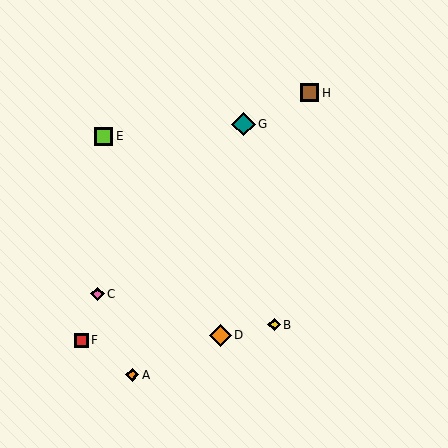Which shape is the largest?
The teal diamond (labeled G) is the largest.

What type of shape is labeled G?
Shape G is a teal diamond.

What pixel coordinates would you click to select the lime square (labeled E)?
Click at (104, 136) to select the lime square E.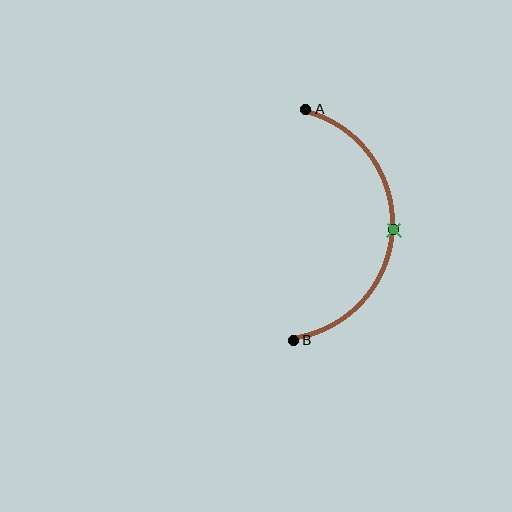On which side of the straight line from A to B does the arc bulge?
The arc bulges to the right of the straight line connecting A and B.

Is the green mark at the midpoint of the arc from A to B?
Yes. The green mark lies on the arc at equal arc-length from both A and B — it is the arc midpoint.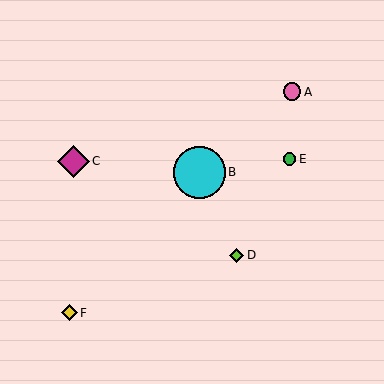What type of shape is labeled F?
Shape F is a yellow diamond.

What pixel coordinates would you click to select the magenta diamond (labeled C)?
Click at (73, 161) to select the magenta diamond C.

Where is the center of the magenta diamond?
The center of the magenta diamond is at (73, 161).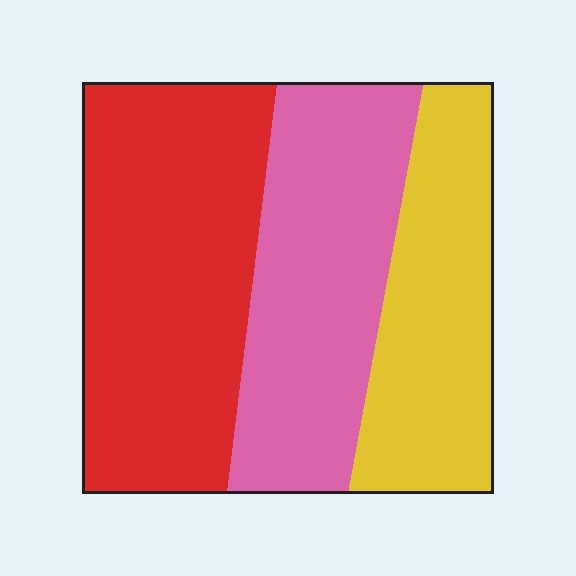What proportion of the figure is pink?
Pink covers 32% of the figure.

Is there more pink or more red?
Red.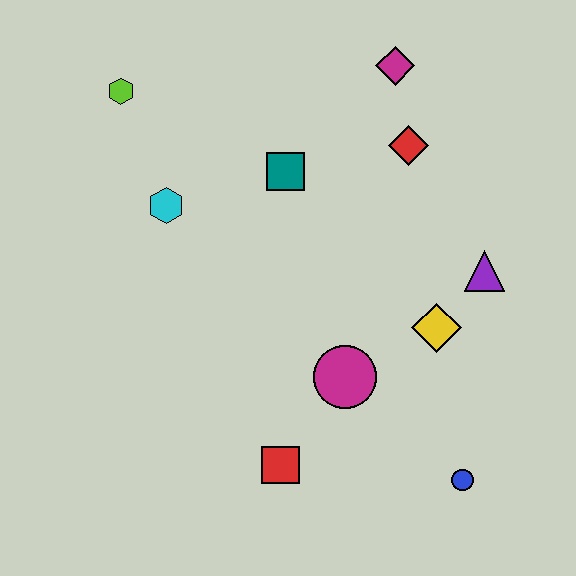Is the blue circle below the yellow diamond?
Yes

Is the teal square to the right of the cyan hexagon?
Yes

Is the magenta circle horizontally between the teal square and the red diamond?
Yes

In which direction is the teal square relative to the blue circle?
The teal square is above the blue circle.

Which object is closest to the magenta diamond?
The red diamond is closest to the magenta diamond.